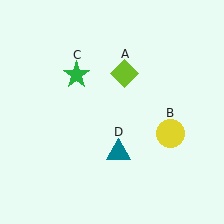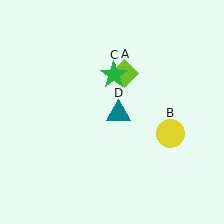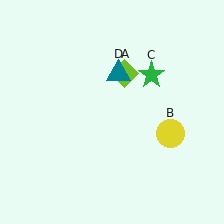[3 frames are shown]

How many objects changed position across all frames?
2 objects changed position: green star (object C), teal triangle (object D).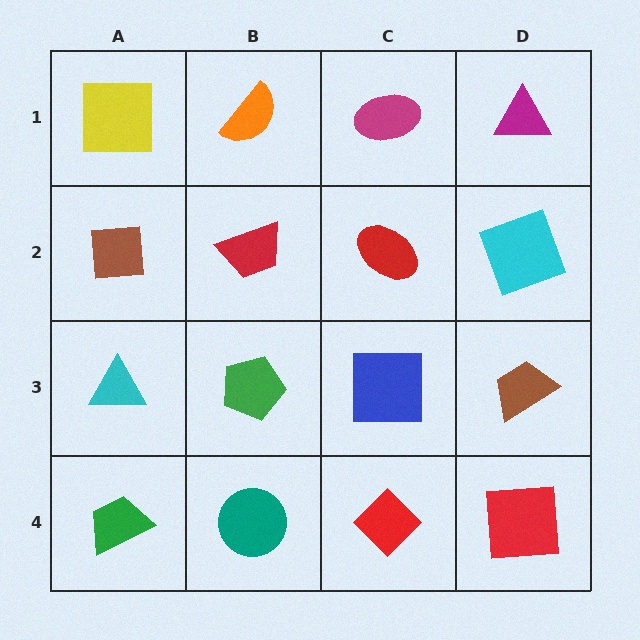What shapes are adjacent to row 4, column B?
A green pentagon (row 3, column B), a green trapezoid (row 4, column A), a red diamond (row 4, column C).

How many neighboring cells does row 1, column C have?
3.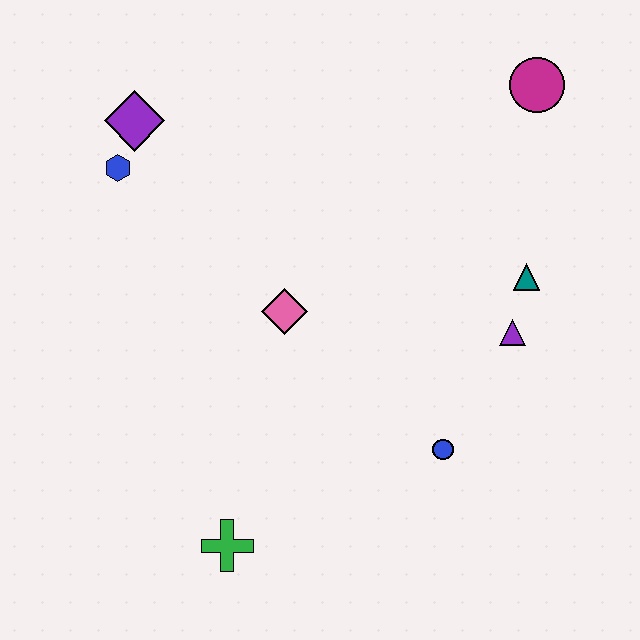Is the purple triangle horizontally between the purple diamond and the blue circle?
No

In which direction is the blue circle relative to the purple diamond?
The blue circle is below the purple diamond.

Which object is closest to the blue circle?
The purple triangle is closest to the blue circle.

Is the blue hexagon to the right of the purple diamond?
No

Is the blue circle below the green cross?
No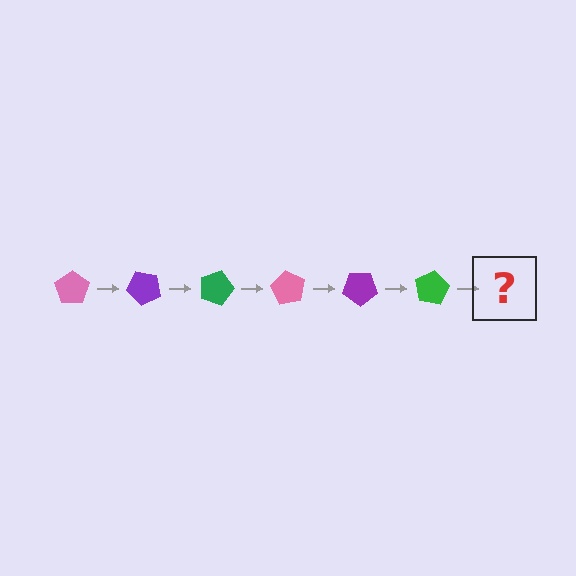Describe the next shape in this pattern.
It should be a pink pentagon, rotated 270 degrees from the start.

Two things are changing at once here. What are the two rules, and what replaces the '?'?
The two rules are that it rotates 45 degrees each step and the color cycles through pink, purple, and green. The '?' should be a pink pentagon, rotated 270 degrees from the start.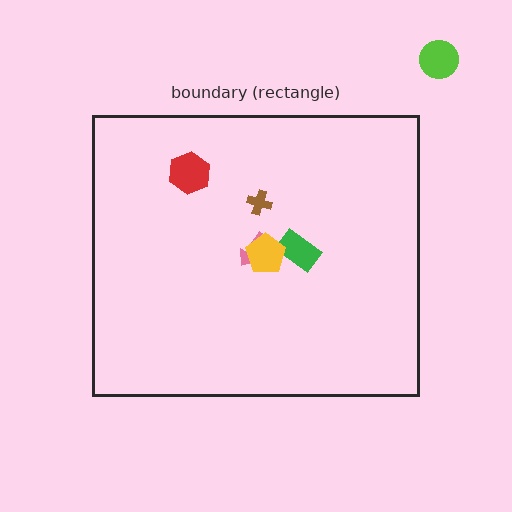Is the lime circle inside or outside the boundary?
Outside.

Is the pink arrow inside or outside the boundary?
Inside.